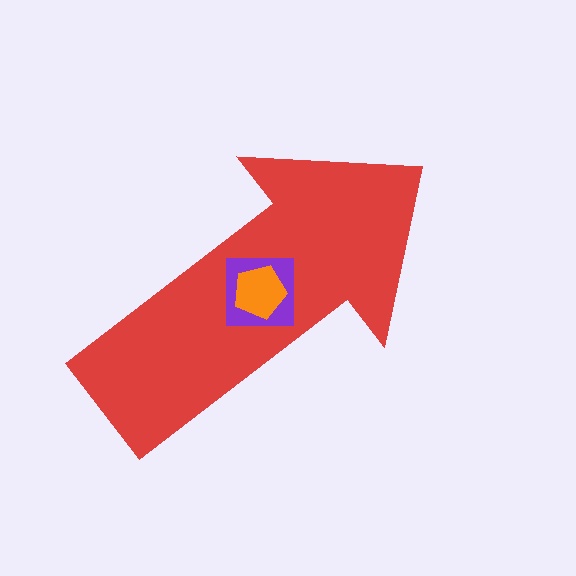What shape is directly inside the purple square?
The orange pentagon.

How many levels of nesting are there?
3.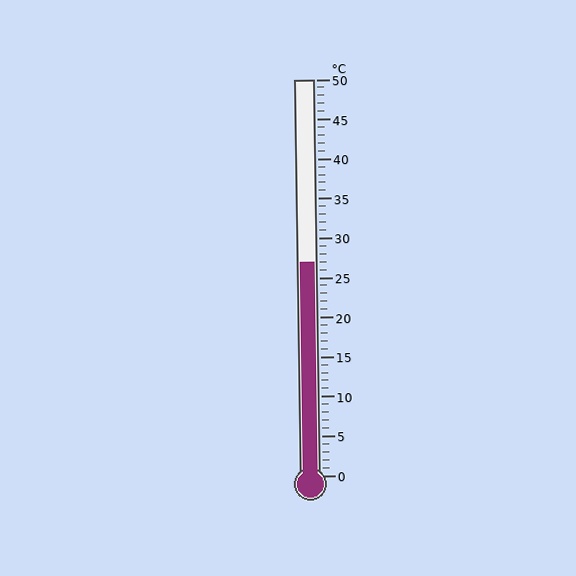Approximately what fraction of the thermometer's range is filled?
The thermometer is filled to approximately 55% of its range.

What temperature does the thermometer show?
The thermometer shows approximately 27°C.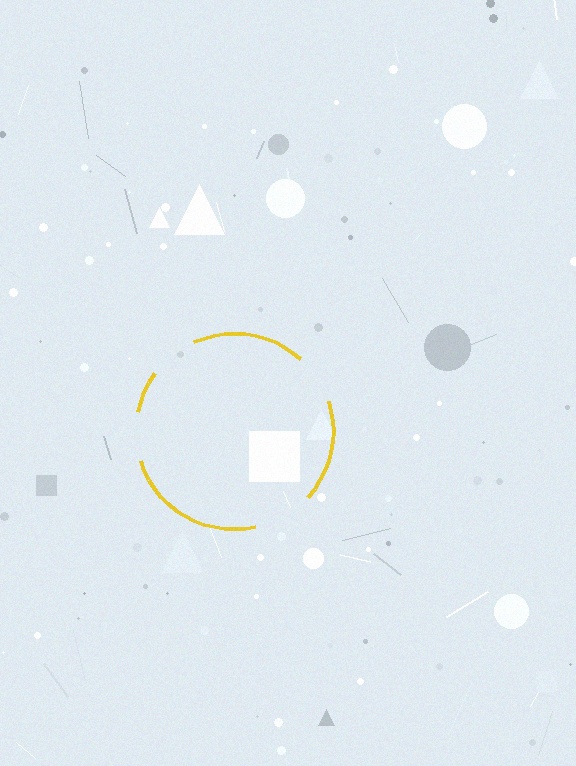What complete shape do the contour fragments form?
The contour fragments form a circle.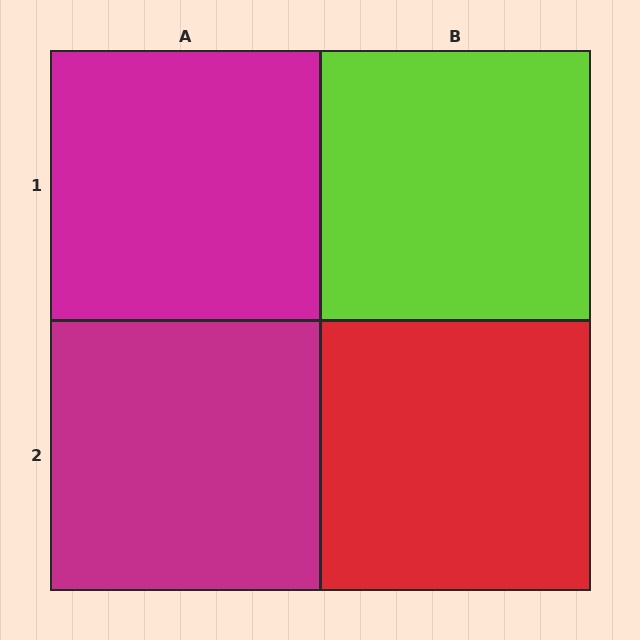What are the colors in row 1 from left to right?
Magenta, lime.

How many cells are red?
1 cell is red.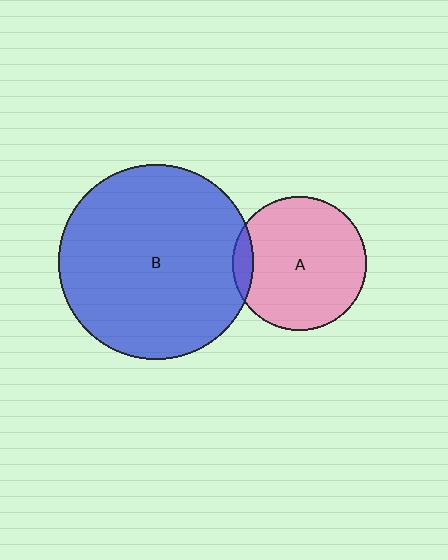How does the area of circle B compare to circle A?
Approximately 2.1 times.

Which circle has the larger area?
Circle B (blue).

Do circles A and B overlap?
Yes.